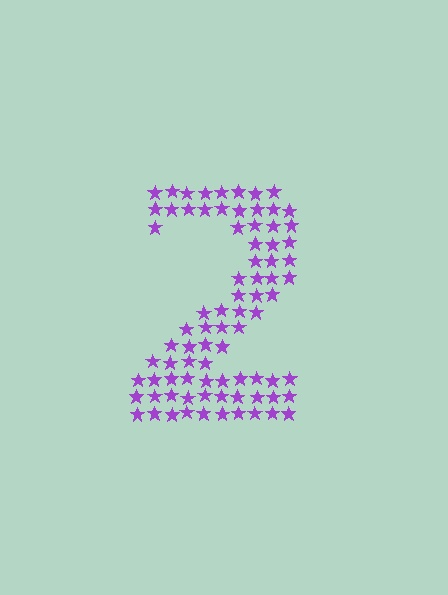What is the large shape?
The large shape is the digit 2.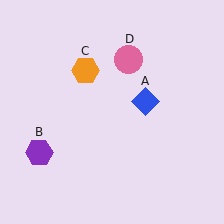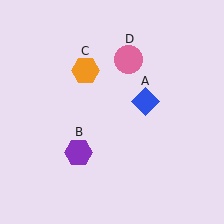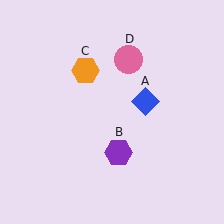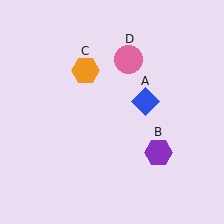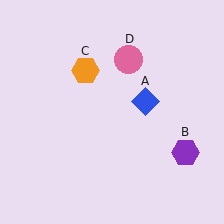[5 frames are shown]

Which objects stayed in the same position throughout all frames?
Blue diamond (object A) and orange hexagon (object C) and pink circle (object D) remained stationary.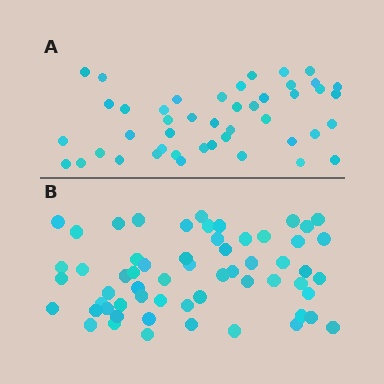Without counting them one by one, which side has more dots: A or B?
Region B (the bottom region) has more dots.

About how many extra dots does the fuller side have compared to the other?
Region B has approximately 15 more dots than region A.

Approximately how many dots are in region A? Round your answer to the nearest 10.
About 40 dots. (The exact count is 45, which rounds to 40.)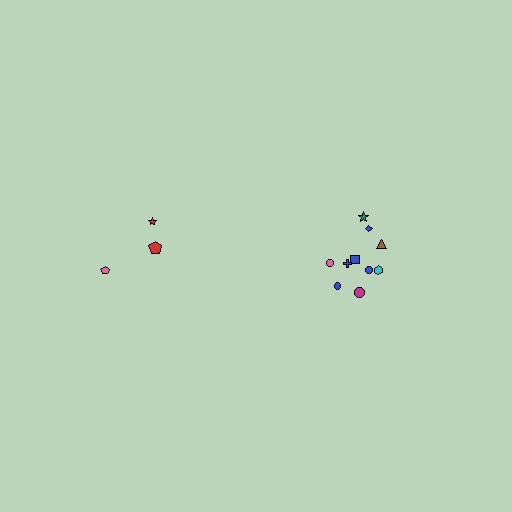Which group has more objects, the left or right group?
The right group.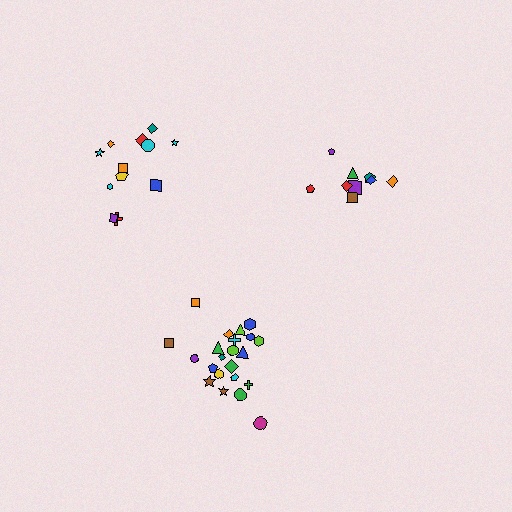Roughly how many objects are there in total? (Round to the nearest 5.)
Roughly 45 objects in total.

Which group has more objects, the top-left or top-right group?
The top-left group.